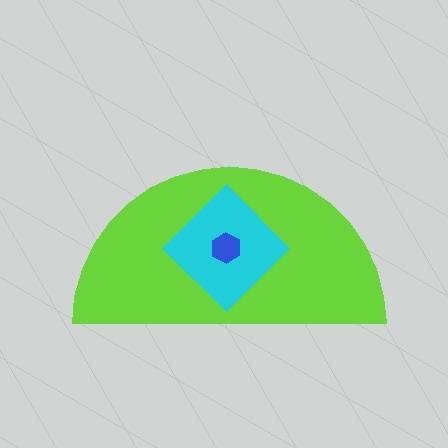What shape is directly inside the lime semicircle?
The cyan diamond.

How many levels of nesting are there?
3.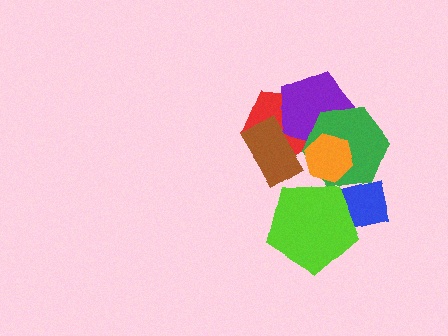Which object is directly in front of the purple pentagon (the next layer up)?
The green hexagon is directly in front of the purple pentagon.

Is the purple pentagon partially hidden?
Yes, it is partially covered by another shape.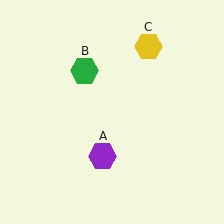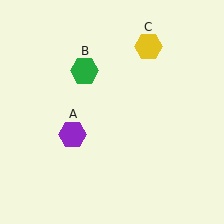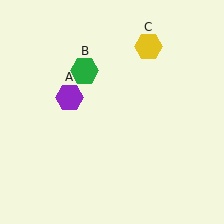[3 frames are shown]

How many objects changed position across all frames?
1 object changed position: purple hexagon (object A).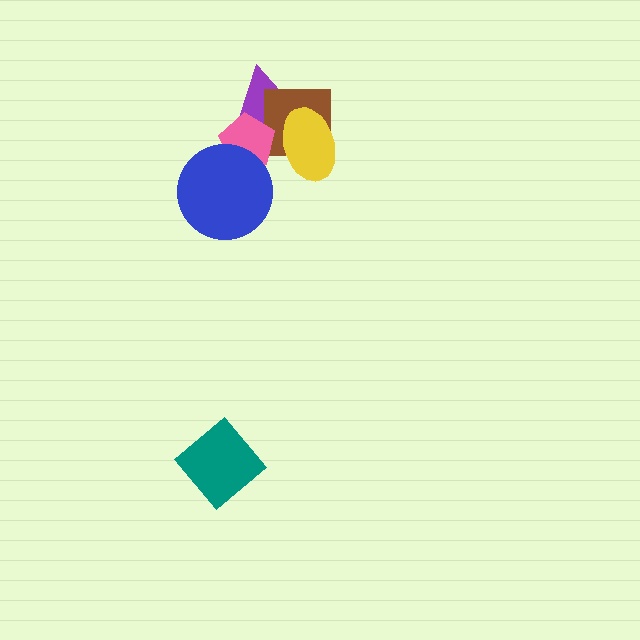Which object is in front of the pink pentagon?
The blue circle is in front of the pink pentagon.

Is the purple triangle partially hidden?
Yes, it is partially covered by another shape.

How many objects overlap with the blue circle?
1 object overlaps with the blue circle.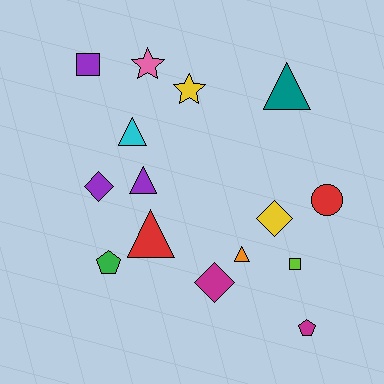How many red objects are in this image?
There are 2 red objects.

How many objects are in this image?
There are 15 objects.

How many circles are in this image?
There is 1 circle.